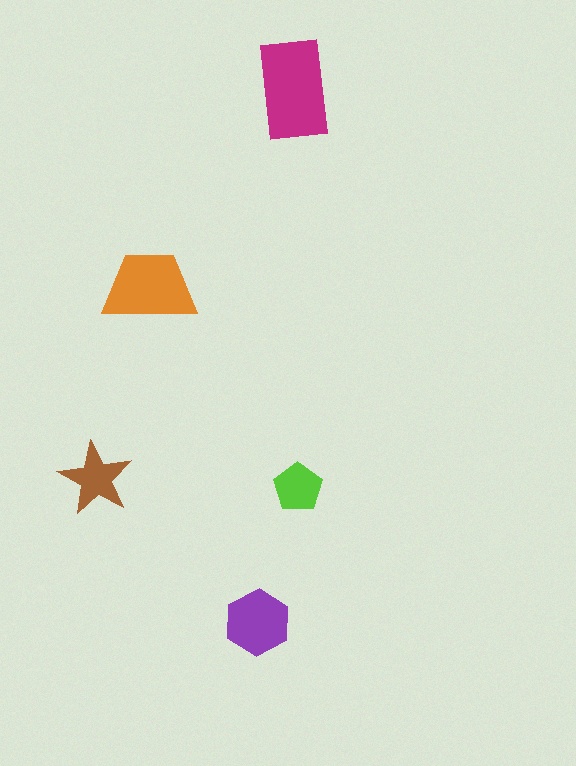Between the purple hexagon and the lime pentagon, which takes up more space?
The purple hexagon.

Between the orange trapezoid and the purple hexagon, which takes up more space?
The orange trapezoid.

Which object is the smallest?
The lime pentagon.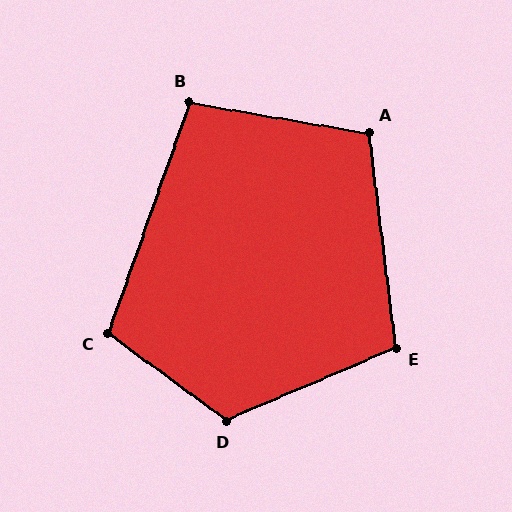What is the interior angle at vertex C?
Approximately 107 degrees (obtuse).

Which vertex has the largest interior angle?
D, at approximately 121 degrees.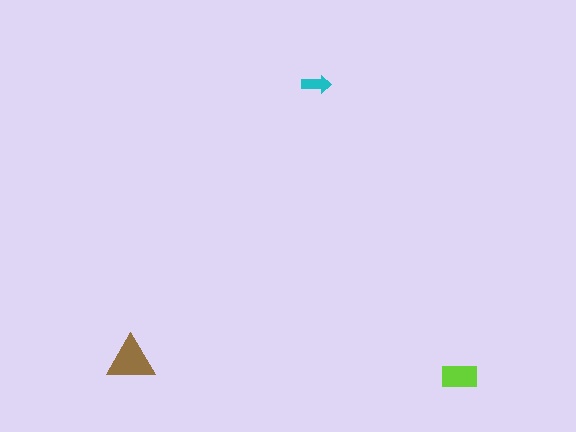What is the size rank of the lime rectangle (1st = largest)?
2nd.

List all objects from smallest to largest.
The cyan arrow, the lime rectangle, the brown triangle.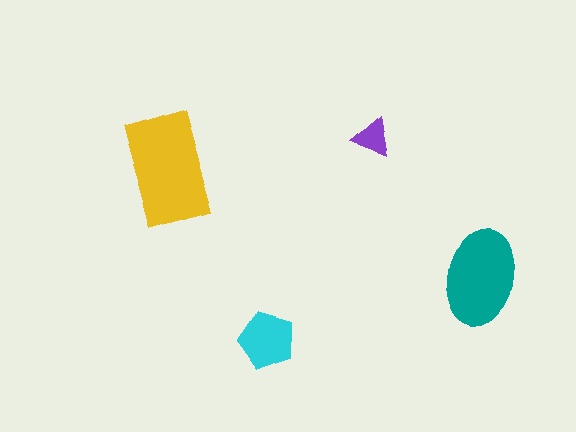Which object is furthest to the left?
The yellow rectangle is leftmost.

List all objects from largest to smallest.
The yellow rectangle, the teal ellipse, the cyan pentagon, the purple triangle.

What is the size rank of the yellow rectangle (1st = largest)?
1st.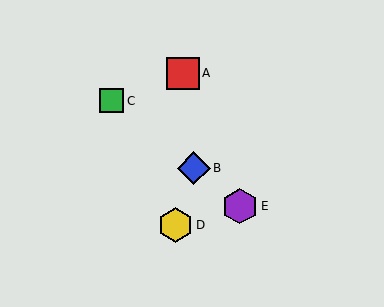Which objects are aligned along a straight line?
Objects B, C, E are aligned along a straight line.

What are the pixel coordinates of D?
Object D is at (176, 225).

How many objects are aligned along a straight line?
3 objects (B, C, E) are aligned along a straight line.